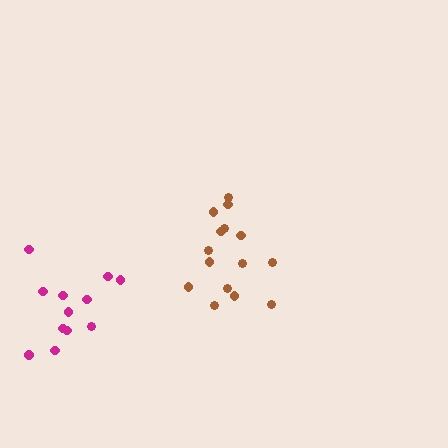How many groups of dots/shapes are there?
There are 2 groups.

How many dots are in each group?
Group 1: 12 dots, Group 2: 15 dots (27 total).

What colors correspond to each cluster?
The clusters are colored: magenta, brown.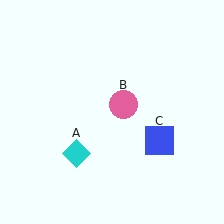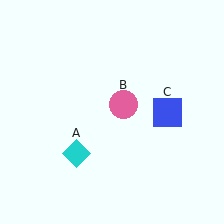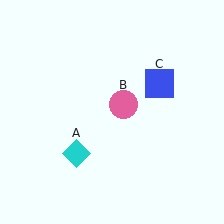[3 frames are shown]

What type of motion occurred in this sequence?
The blue square (object C) rotated counterclockwise around the center of the scene.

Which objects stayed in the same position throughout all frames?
Cyan diamond (object A) and pink circle (object B) remained stationary.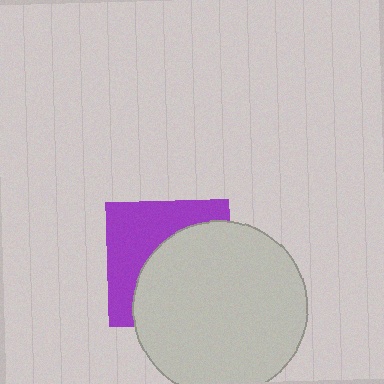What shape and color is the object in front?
The object in front is a light gray circle.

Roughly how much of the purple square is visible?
A small part of it is visible (roughly 44%).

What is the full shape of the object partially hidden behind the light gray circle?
The partially hidden object is a purple square.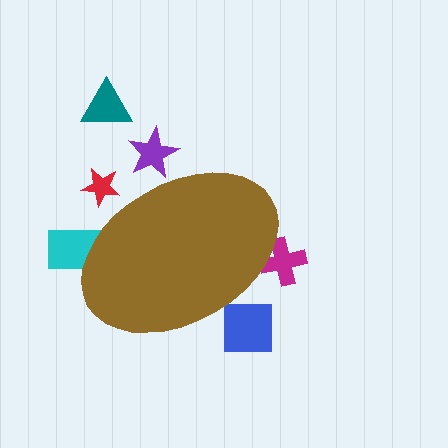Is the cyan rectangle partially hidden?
Yes, the cyan rectangle is partially hidden behind the brown ellipse.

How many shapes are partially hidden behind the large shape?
5 shapes are partially hidden.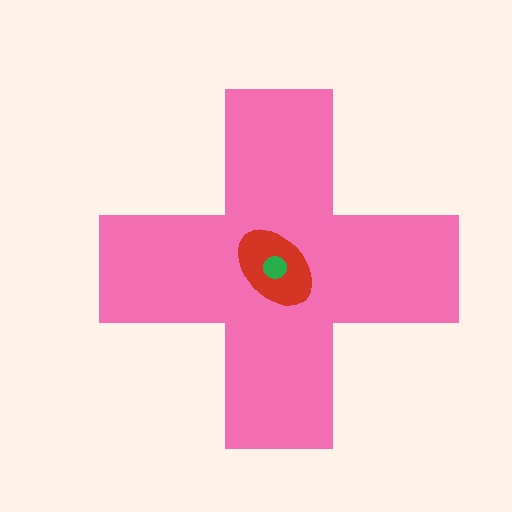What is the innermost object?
The green circle.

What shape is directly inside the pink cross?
The red ellipse.